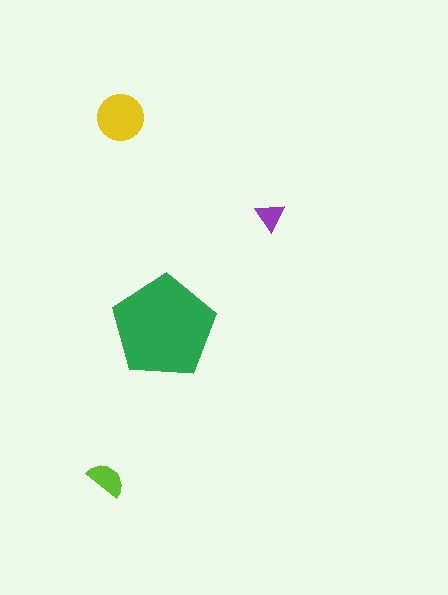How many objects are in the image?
There are 4 objects in the image.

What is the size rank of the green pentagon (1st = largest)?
1st.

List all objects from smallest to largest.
The purple triangle, the lime semicircle, the yellow circle, the green pentagon.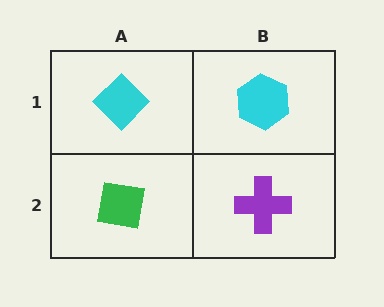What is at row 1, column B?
A cyan hexagon.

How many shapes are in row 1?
2 shapes.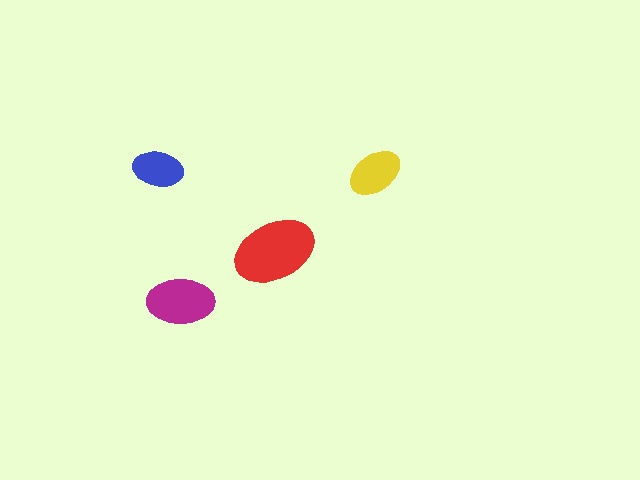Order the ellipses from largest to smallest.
the red one, the magenta one, the yellow one, the blue one.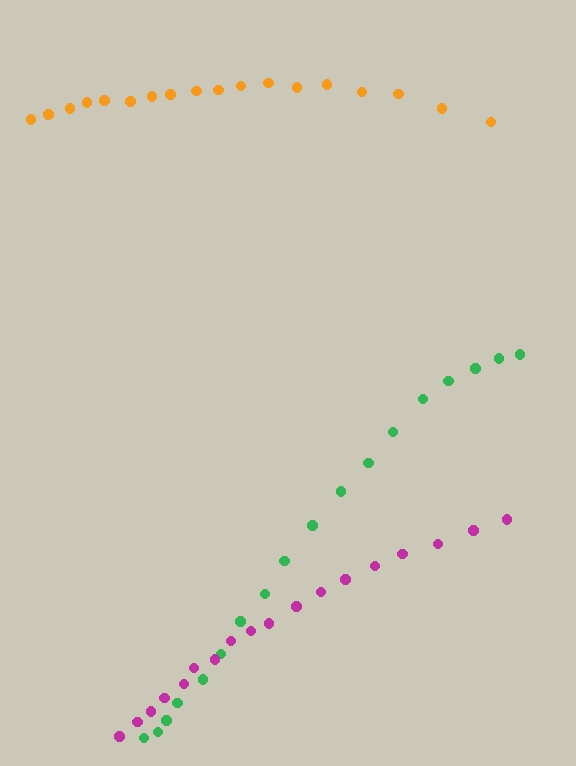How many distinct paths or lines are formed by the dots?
There are 3 distinct paths.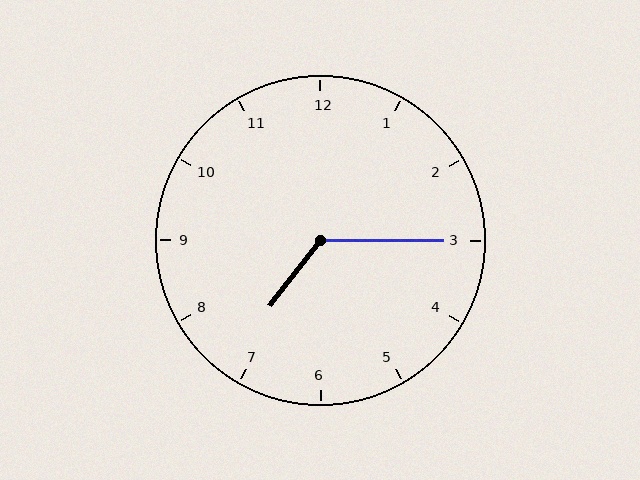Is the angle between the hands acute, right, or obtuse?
It is obtuse.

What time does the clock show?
7:15.